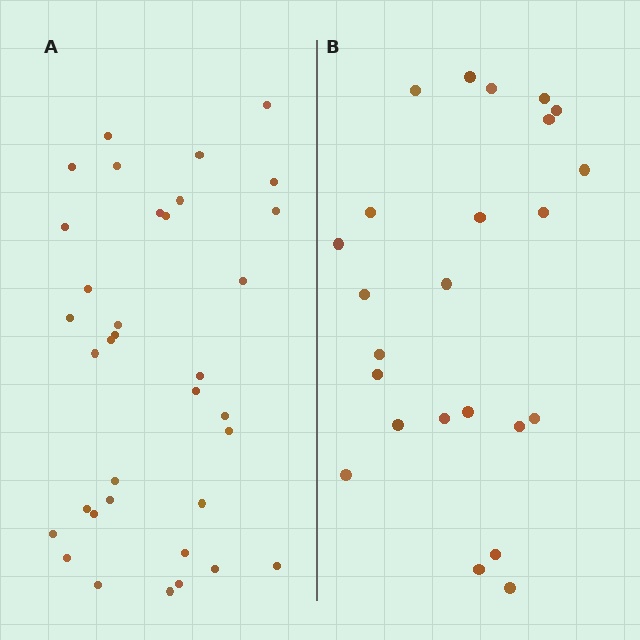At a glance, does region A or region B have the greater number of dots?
Region A (the left region) has more dots.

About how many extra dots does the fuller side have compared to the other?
Region A has roughly 12 or so more dots than region B.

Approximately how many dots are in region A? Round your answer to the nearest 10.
About 40 dots. (The exact count is 35, which rounds to 40.)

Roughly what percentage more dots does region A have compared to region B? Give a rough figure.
About 45% more.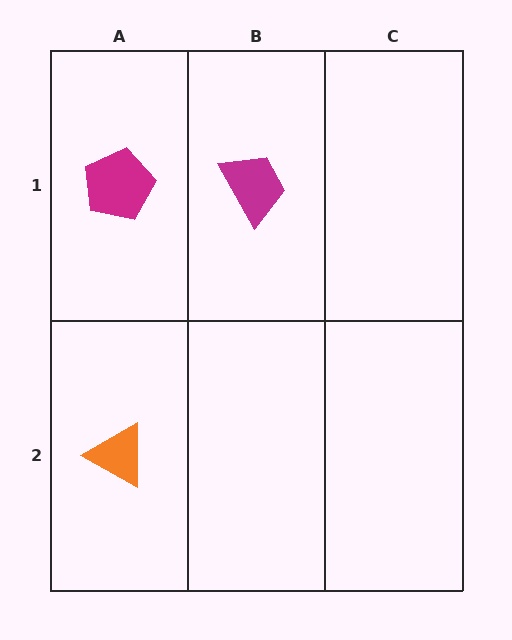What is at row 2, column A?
An orange triangle.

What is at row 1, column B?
A magenta trapezoid.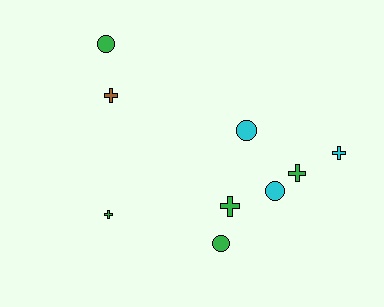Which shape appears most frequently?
Cross, with 5 objects.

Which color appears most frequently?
Green, with 5 objects.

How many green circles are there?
There are 2 green circles.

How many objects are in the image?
There are 9 objects.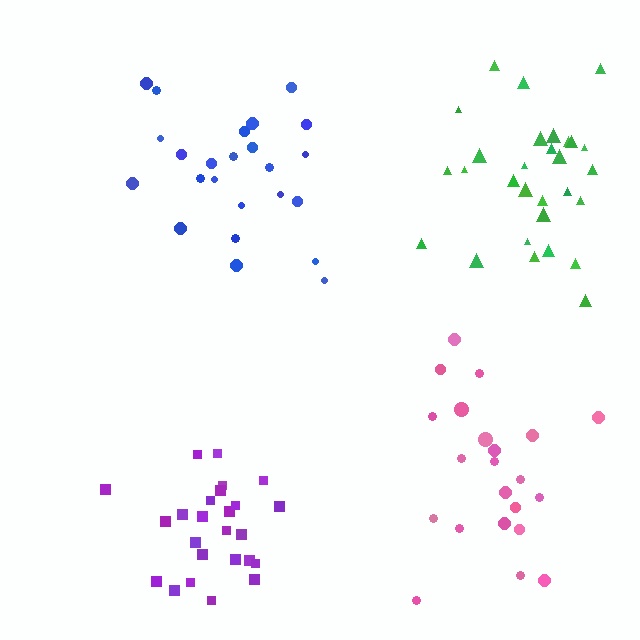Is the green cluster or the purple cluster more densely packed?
Green.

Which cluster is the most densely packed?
Green.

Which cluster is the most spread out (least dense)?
Pink.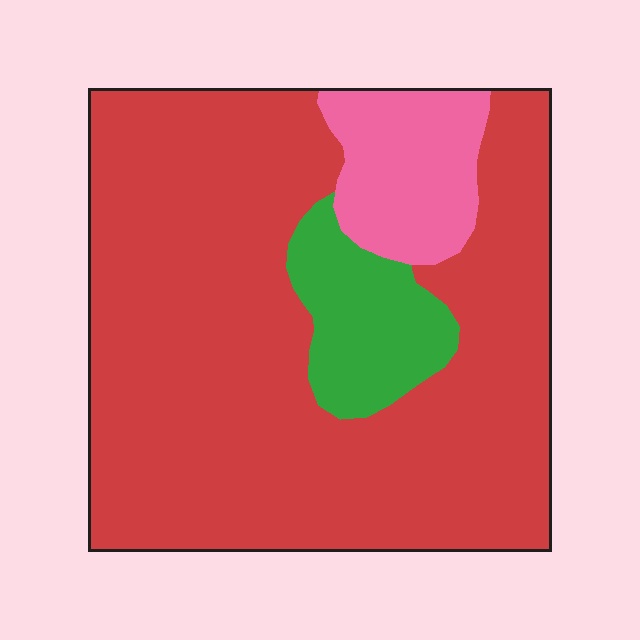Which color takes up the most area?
Red, at roughly 80%.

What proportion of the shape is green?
Green covers 10% of the shape.